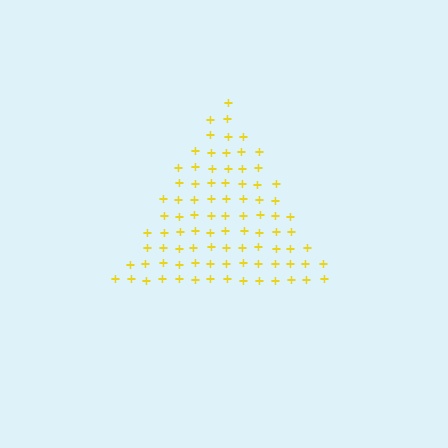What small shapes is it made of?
It is made of small plus signs.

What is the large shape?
The large shape is a triangle.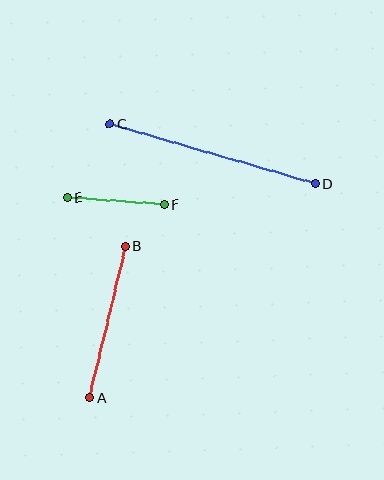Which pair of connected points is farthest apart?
Points C and D are farthest apart.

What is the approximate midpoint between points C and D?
The midpoint is at approximately (213, 154) pixels.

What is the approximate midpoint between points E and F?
The midpoint is at approximately (116, 201) pixels.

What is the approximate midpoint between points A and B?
The midpoint is at approximately (108, 322) pixels.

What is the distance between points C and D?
The distance is approximately 214 pixels.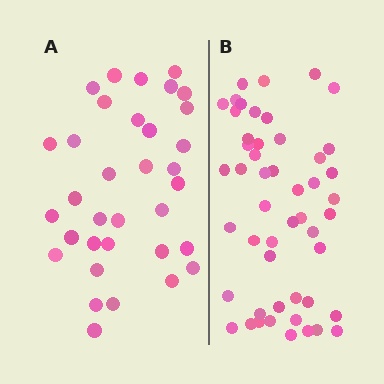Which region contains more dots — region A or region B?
Region B (the right region) has more dots.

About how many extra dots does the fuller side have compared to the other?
Region B has approximately 15 more dots than region A.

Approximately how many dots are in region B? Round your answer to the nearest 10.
About 50 dots.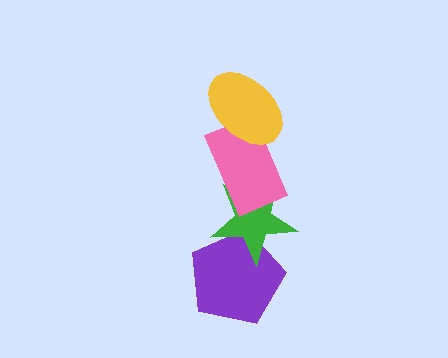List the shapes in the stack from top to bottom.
From top to bottom: the yellow ellipse, the pink rectangle, the green star, the purple pentagon.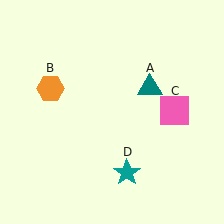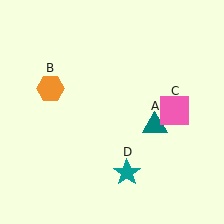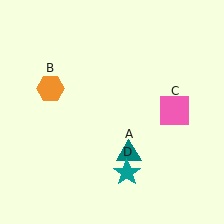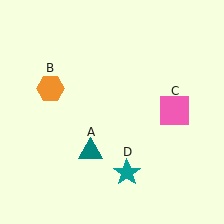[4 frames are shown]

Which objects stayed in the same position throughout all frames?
Orange hexagon (object B) and pink square (object C) and teal star (object D) remained stationary.